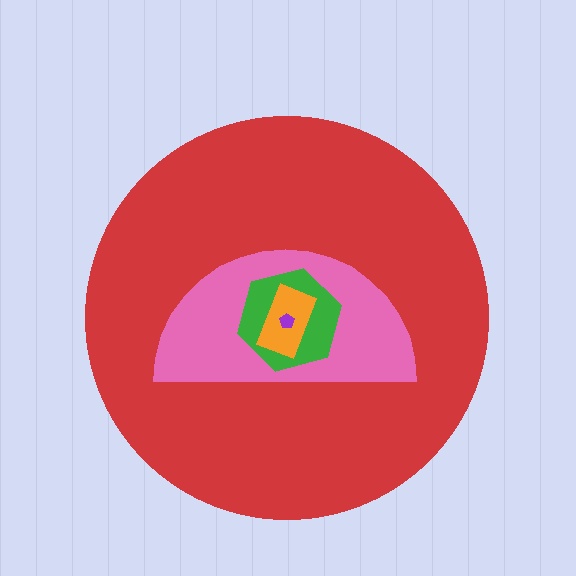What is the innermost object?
The purple pentagon.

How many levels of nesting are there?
5.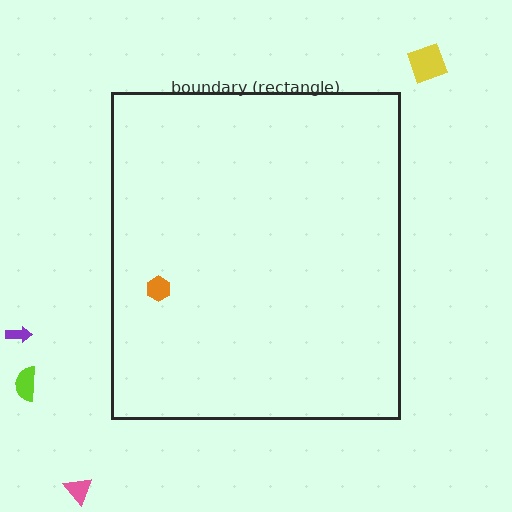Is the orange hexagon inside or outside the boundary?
Inside.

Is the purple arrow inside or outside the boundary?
Outside.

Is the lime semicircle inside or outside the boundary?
Outside.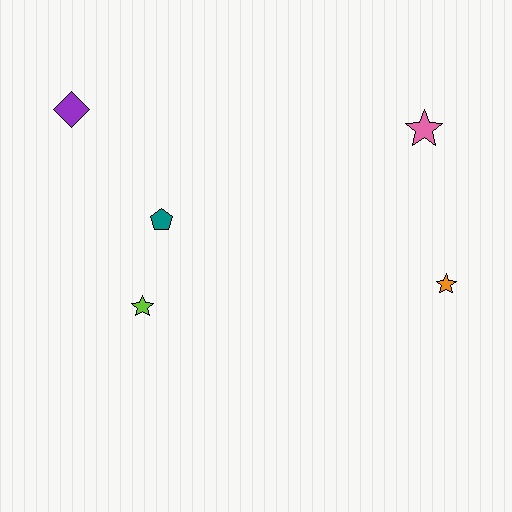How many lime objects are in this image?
There is 1 lime object.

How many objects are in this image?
There are 5 objects.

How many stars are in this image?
There are 3 stars.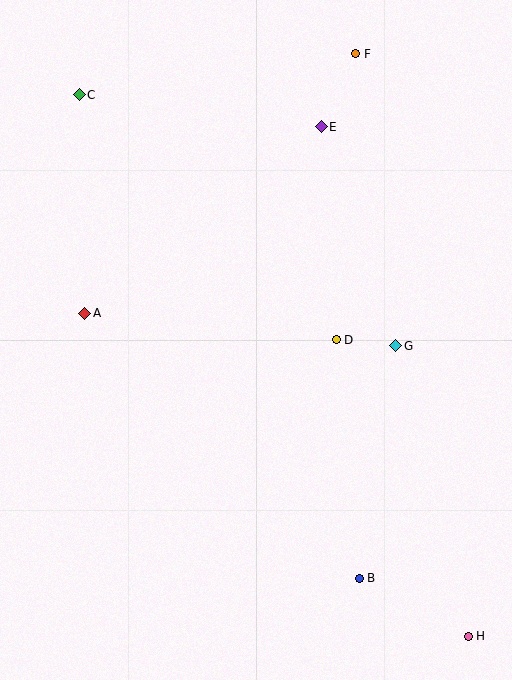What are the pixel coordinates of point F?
Point F is at (356, 54).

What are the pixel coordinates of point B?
Point B is at (359, 578).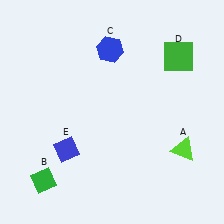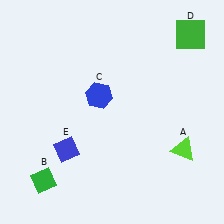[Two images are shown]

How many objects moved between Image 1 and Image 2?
2 objects moved between the two images.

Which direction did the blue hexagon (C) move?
The blue hexagon (C) moved down.